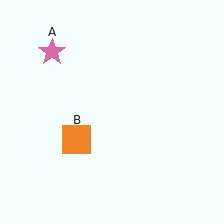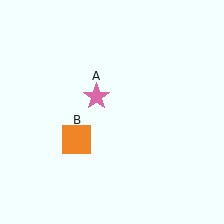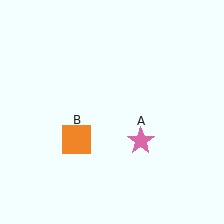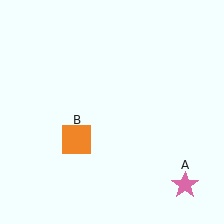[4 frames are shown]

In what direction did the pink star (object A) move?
The pink star (object A) moved down and to the right.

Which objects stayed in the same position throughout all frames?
Orange square (object B) remained stationary.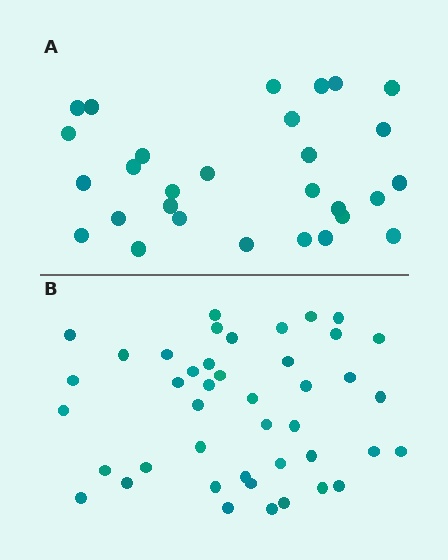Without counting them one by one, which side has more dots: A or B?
Region B (the bottom region) has more dots.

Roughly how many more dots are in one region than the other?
Region B has approximately 15 more dots than region A.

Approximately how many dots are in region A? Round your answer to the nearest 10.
About 30 dots. (The exact count is 29, which rounds to 30.)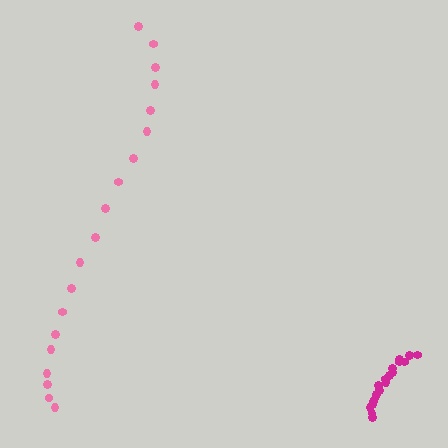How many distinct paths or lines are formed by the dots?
There are 2 distinct paths.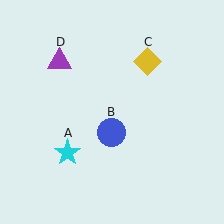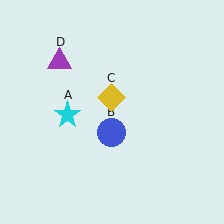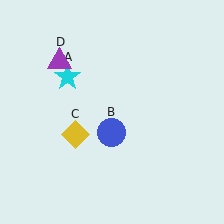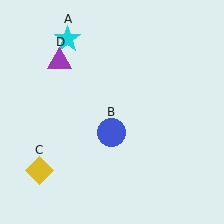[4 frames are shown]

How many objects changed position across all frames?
2 objects changed position: cyan star (object A), yellow diamond (object C).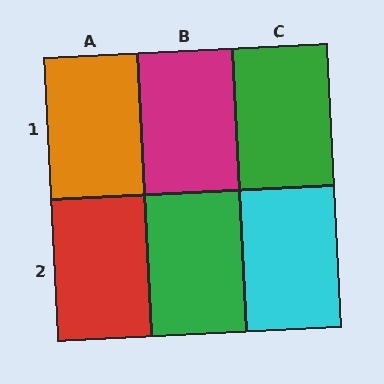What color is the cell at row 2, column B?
Green.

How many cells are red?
1 cell is red.